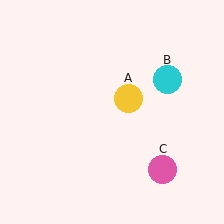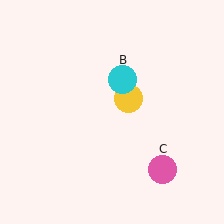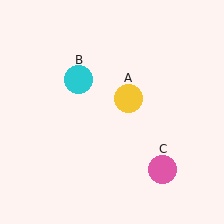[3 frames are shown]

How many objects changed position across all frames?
1 object changed position: cyan circle (object B).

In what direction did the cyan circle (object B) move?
The cyan circle (object B) moved left.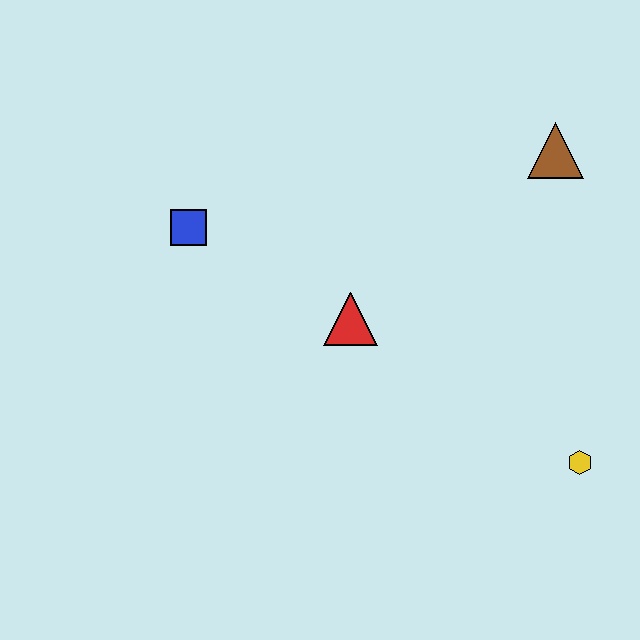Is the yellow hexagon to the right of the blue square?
Yes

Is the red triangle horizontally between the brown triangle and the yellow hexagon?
No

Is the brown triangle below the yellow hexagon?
No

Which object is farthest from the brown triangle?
The blue square is farthest from the brown triangle.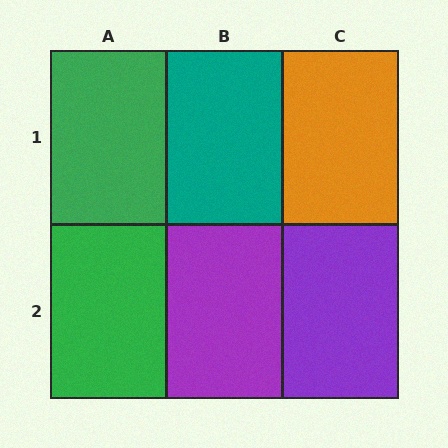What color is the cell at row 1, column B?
Teal.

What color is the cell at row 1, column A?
Green.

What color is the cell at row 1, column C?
Orange.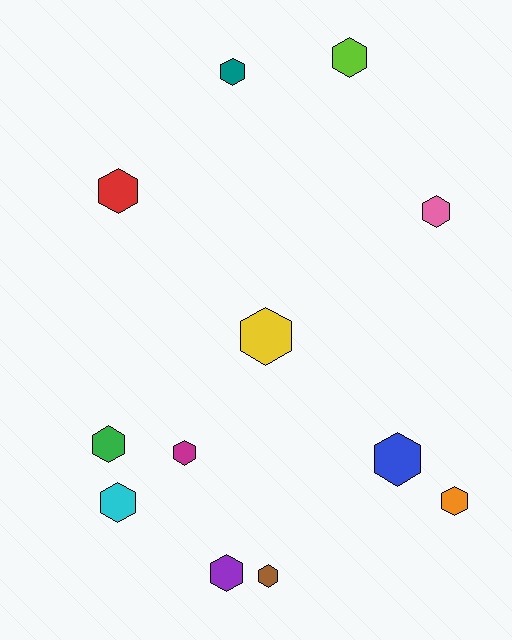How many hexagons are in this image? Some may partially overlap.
There are 12 hexagons.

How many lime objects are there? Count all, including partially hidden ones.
There is 1 lime object.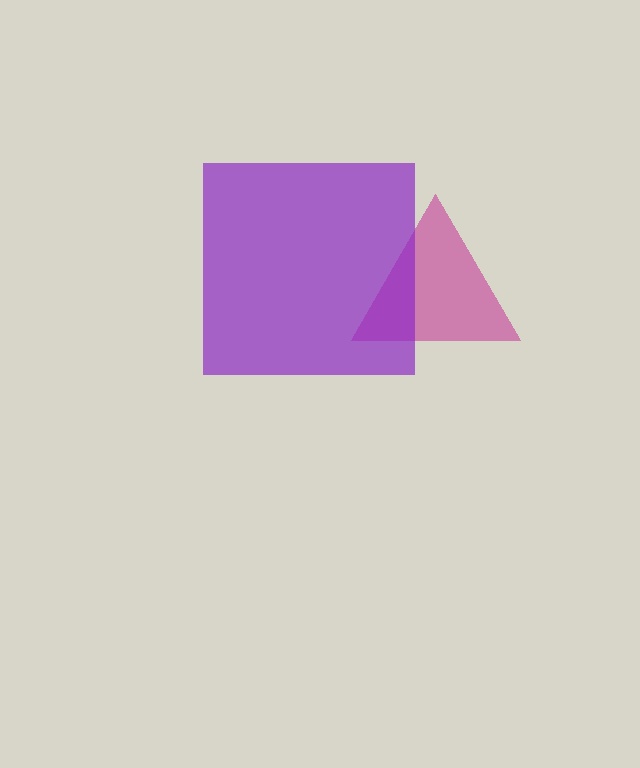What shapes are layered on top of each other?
The layered shapes are: a magenta triangle, a purple square.